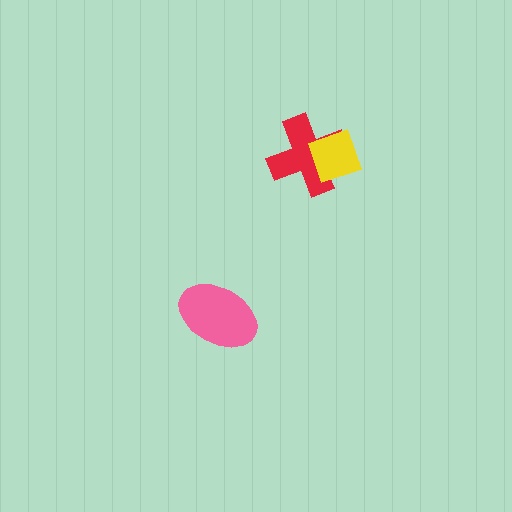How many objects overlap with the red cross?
1 object overlaps with the red cross.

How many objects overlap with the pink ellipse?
0 objects overlap with the pink ellipse.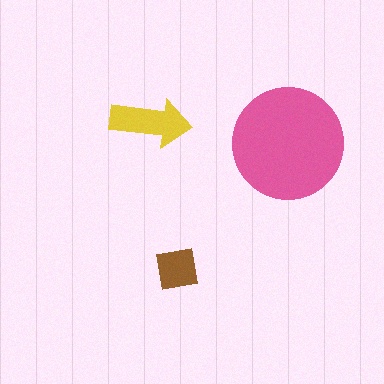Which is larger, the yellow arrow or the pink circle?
The pink circle.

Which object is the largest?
The pink circle.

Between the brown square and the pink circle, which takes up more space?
The pink circle.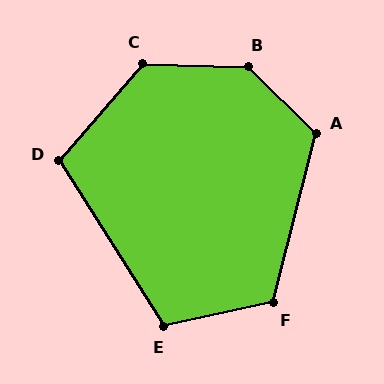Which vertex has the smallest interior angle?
D, at approximately 106 degrees.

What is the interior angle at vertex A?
Approximately 120 degrees (obtuse).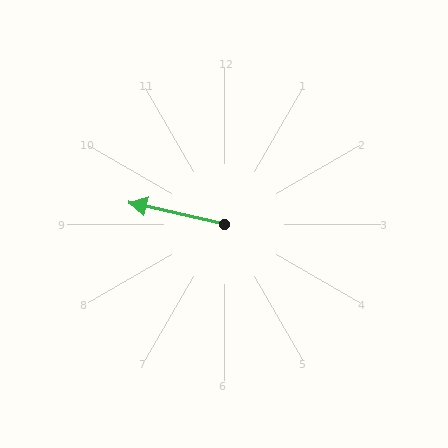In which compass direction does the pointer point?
West.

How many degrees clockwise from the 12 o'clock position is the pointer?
Approximately 283 degrees.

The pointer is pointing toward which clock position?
Roughly 9 o'clock.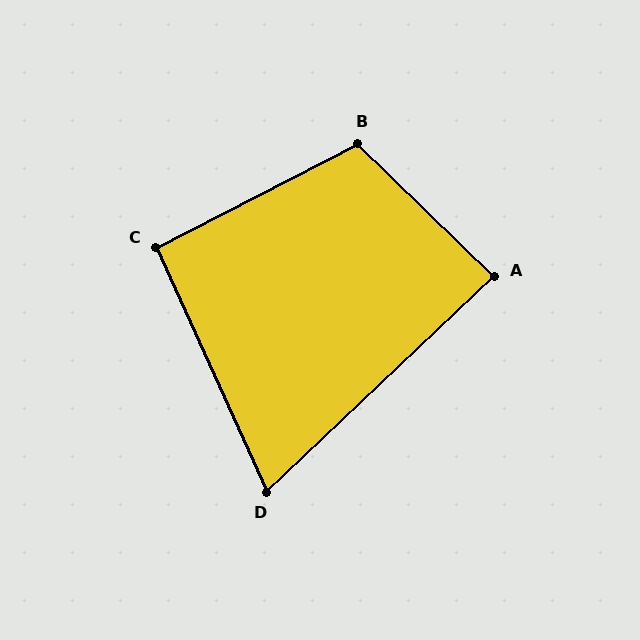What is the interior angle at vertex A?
Approximately 87 degrees (approximately right).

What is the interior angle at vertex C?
Approximately 93 degrees (approximately right).